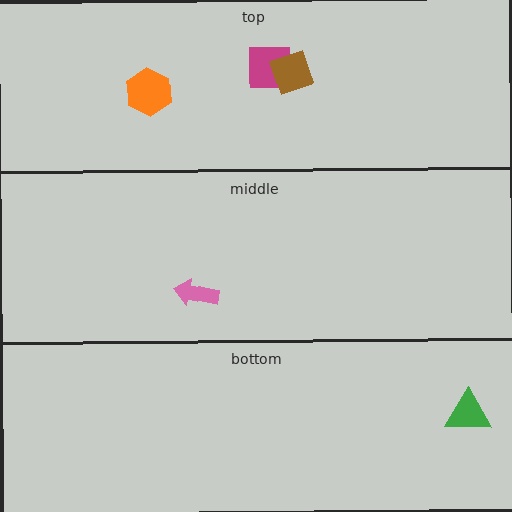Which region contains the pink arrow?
The middle region.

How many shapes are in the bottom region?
1.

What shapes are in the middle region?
The pink arrow.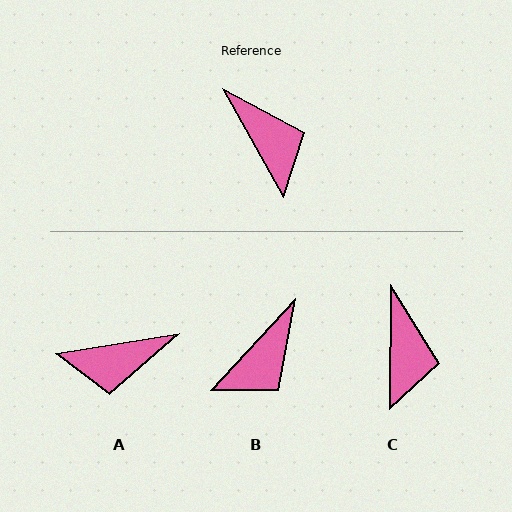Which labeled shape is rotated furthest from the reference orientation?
A, about 110 degrees away.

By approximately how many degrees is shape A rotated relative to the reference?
Approximately 110 degrees clockwise.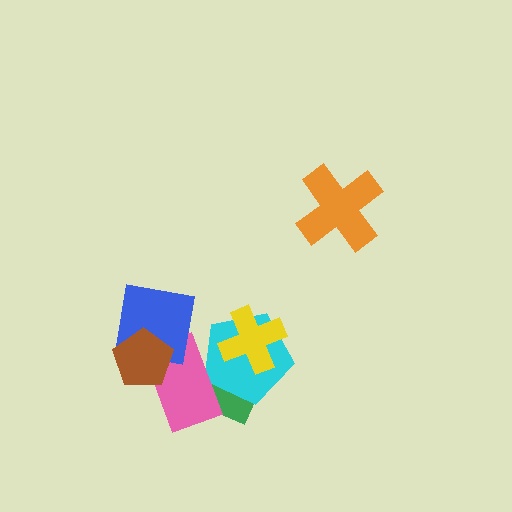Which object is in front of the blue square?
The brown pentagon is in front of the blue square.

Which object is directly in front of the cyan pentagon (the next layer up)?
The pink rectangle is directly in front of the cyan pentagon.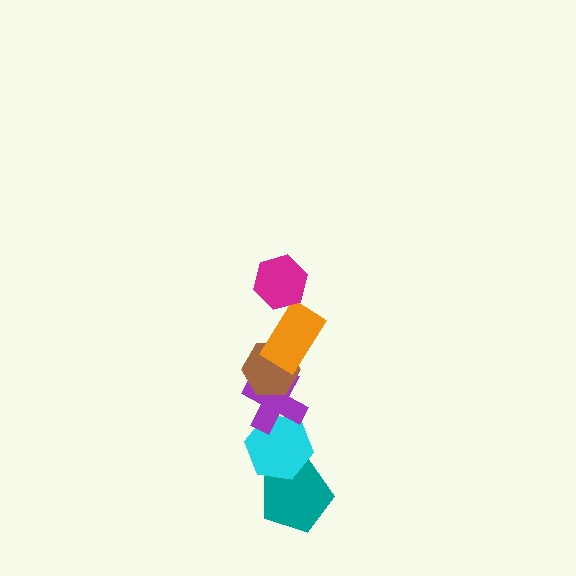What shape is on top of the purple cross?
The brown hexagon is on top of the purple cross.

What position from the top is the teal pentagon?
The teal pentagon is 6th from the top.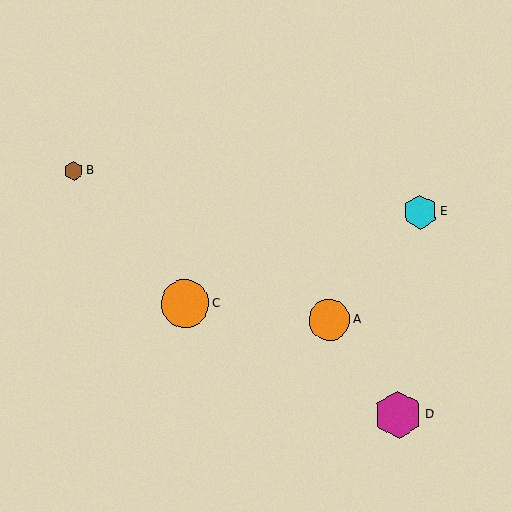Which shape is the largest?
The magenta hexagon (labeled D) is the largest.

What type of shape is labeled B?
Shape B is a brown hexagon.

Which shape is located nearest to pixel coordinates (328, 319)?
The orange circle (labeled A) at (329, 320) is nearest to that location.